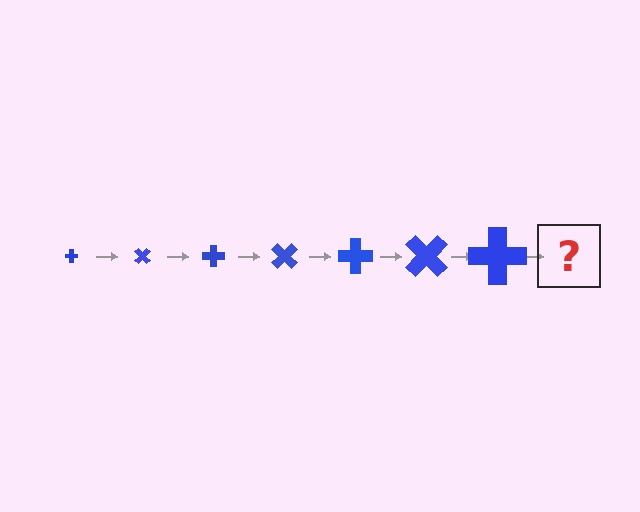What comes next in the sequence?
The next element should be a cross, larger than the previous one and rotated 315 degrees from the start.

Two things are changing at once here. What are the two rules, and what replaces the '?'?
The two rules are that the cross grows larger each step and it rotates 45 degrees each step. The '?' should be a cross, larger than the previous one and rotated 315 degrees from the start.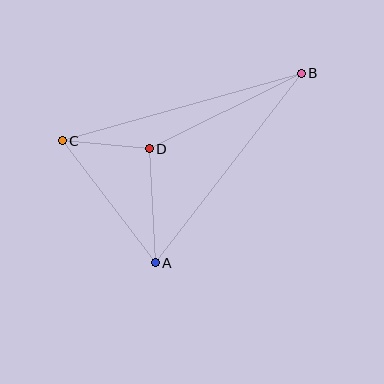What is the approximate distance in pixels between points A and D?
The distance between A and D is approximately 114 pixels.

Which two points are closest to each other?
Points C and D are closest to each other.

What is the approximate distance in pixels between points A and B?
The distance between A and B is approximately 239 pixels.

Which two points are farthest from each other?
Points B and C are farthest from each other.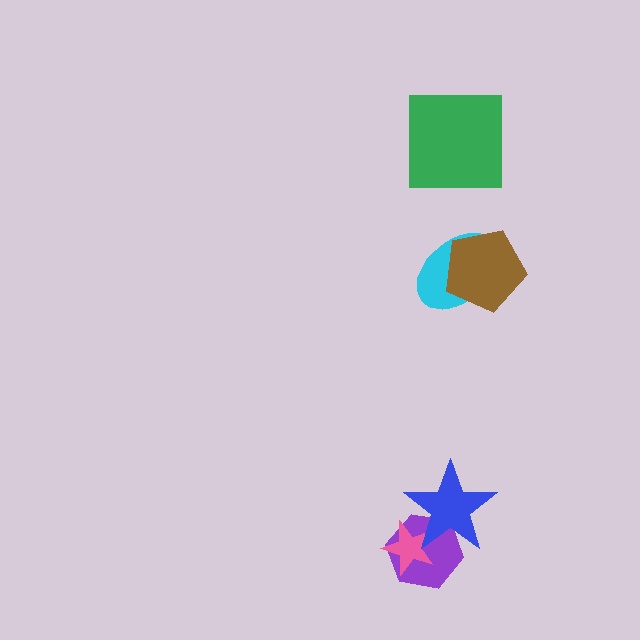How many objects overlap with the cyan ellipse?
1 object overlaps with the cyan ellipse.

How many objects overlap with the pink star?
2 objects overlap with the pink star.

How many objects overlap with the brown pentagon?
1 object overlaps with the brown pentagon.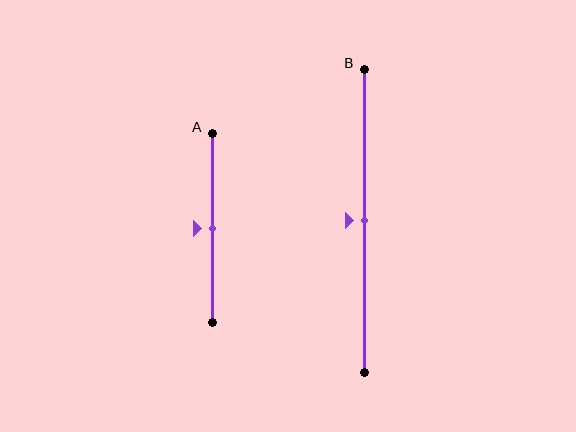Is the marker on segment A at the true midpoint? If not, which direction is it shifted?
Yes, the marker on segment A is at the true midpoint.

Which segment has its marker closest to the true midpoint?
Segment A has its marker closest to the true midpoint.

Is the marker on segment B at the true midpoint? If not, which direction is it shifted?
Yes, the marker on segment B is at the true midpoint.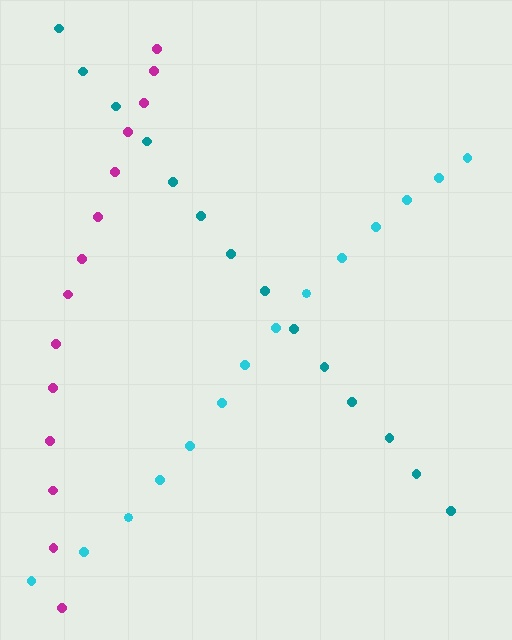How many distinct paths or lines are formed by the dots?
There are 3 distinct paths.